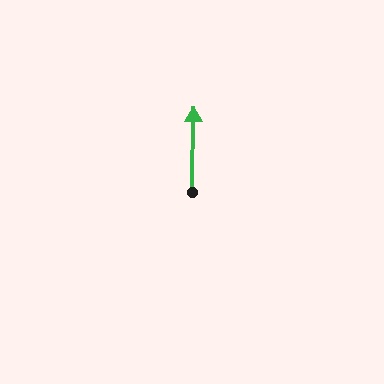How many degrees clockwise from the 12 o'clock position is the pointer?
Approximately 1 degrees.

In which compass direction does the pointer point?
North.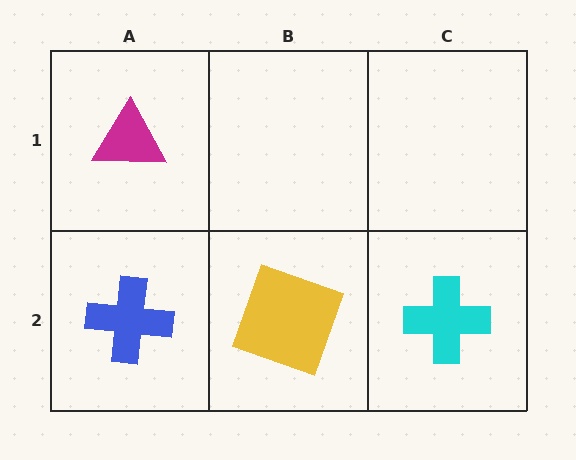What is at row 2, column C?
A cyan cross.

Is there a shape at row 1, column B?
No, that cell is empty.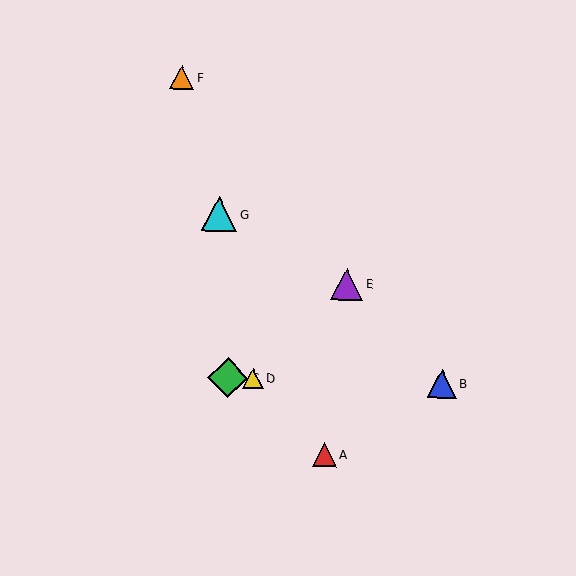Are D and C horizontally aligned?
Yes, both are at y≈378.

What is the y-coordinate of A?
Object A is at y≈454.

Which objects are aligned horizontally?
Objects B, C, D are aligned horizontally.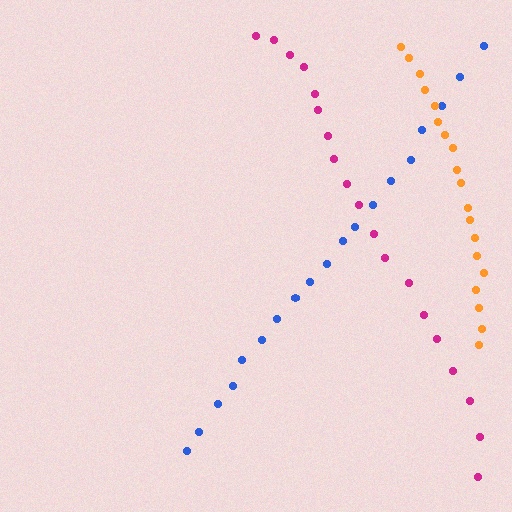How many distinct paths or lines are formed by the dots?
There are 3 distinct paths.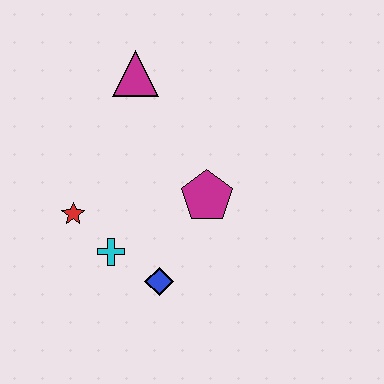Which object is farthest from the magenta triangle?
The blue diamond is farthest from the magenta triangle.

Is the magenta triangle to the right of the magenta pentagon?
No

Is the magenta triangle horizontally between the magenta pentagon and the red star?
Yes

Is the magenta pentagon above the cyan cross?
Yes